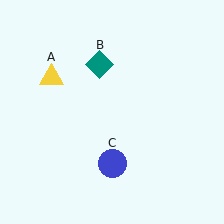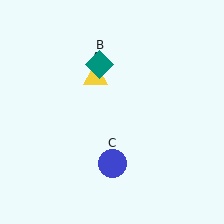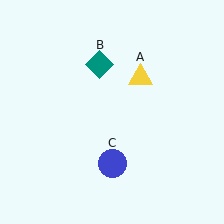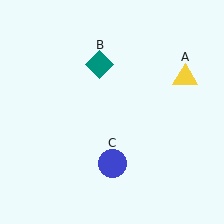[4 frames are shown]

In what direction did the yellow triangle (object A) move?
The yellow triangle (object A) moved right.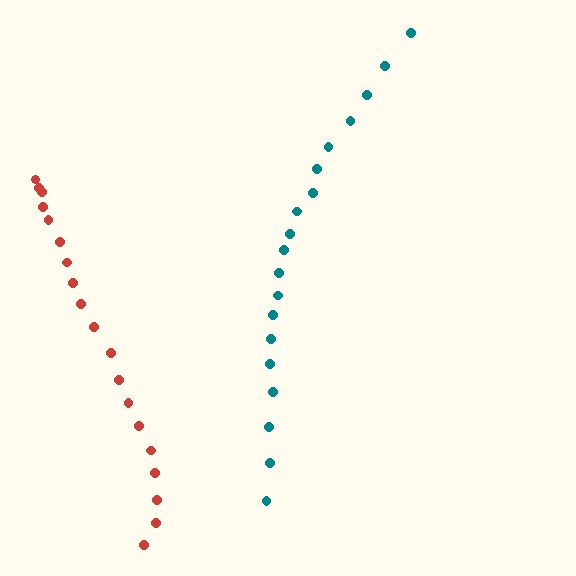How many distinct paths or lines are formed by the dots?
There are 2 distinct paths.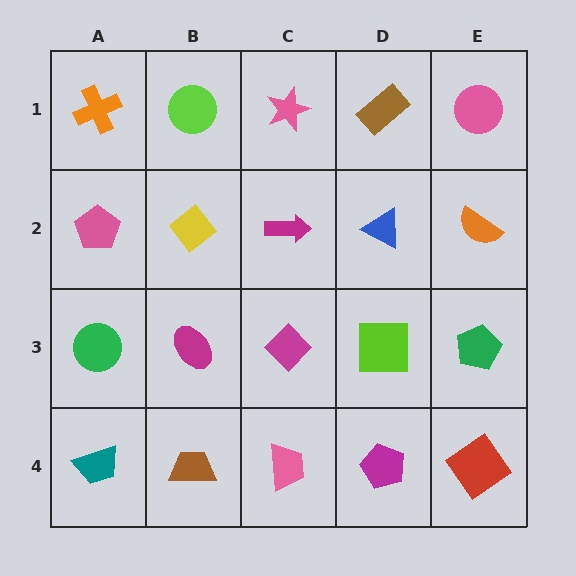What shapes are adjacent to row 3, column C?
A magenta arrow (row 2, column C), a pink trapezoid (row 4, column C), a magenta ellipse (row 3, column B), a lime square (row 3, column D).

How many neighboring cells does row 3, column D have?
4.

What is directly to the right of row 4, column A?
A brown trapezoid.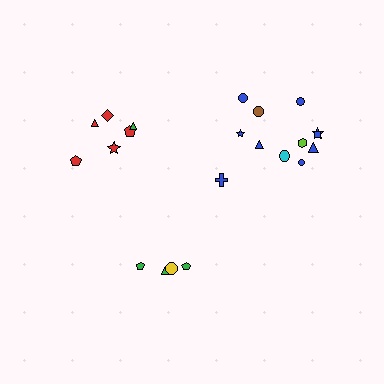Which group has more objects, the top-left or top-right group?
The top-right group.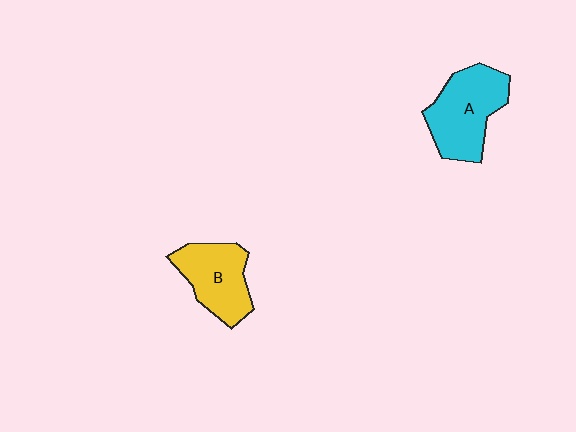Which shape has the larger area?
Shape A (cyan).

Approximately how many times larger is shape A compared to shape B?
Approximately 1.2 times.